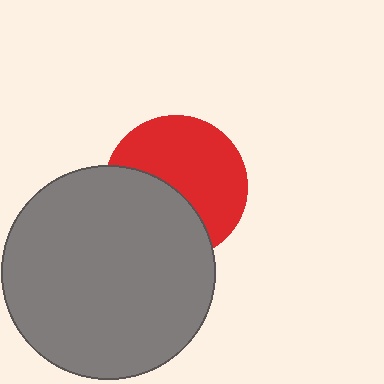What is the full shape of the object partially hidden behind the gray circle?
The partially hidden object is a red circle.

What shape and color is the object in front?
The object in front is a gray circle.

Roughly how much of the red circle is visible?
About half of it is visible (roughly 58%).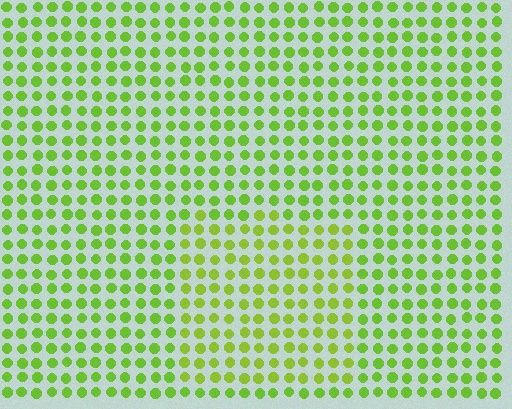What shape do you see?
I see a rectangle.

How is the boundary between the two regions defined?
The boundary is defined purely by a slight shift in hue (about 15 degrees). Spacing, size, and orientation are identical on both sides.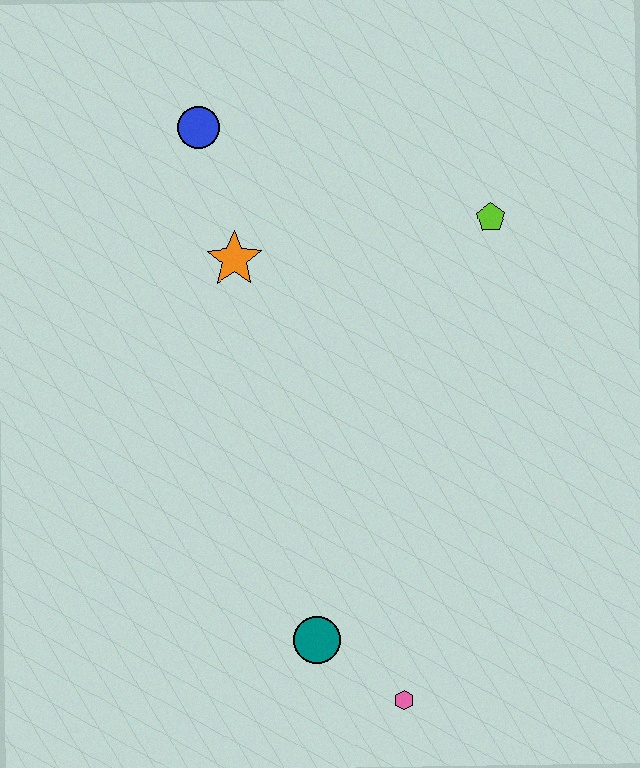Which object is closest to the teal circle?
The pink hexagon is closest to the teal circle.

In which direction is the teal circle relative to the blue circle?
The teal circle is below the blue circle.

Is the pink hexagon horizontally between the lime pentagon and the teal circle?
Yes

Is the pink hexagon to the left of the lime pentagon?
Yes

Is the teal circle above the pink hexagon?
Yes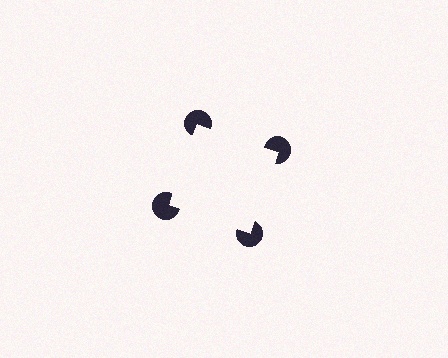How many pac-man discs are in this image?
There are 4 — one at each vertex of the illusory square.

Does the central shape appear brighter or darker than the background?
It typically appears slightly brighter than the background, even though no actual brightness change is drawn.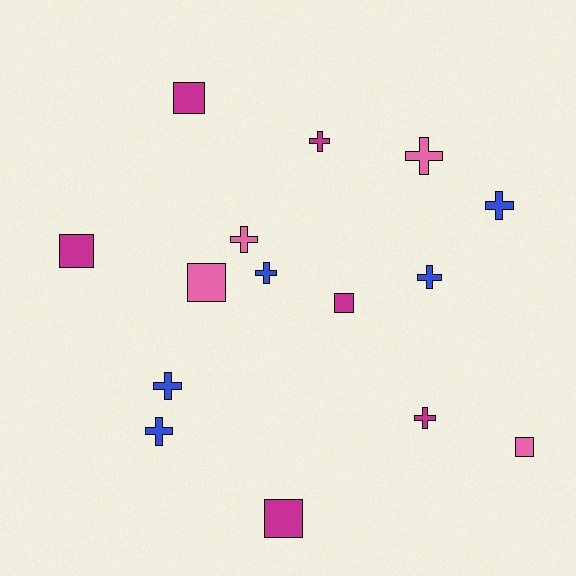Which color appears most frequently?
Magenta, with 6 objects.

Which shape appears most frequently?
Cross, with 9 objects.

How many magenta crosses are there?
There are 2 magenta crosses.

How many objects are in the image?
There are 15 objects.